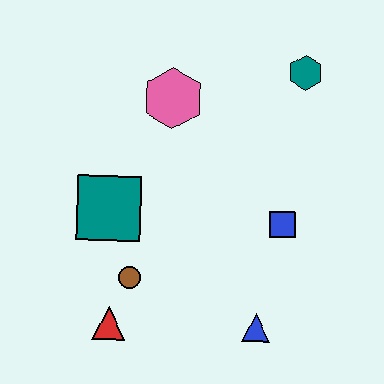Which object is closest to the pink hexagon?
The teal square is closest to the pink hexagon.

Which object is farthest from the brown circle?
The teal hexagon is farthest from the brown circle.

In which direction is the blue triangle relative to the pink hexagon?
The blue triangle is below the pink hexagon.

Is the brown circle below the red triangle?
No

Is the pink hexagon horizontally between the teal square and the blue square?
Yes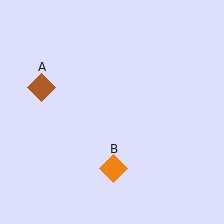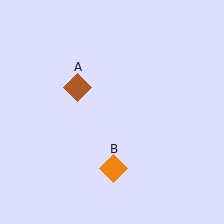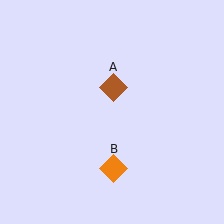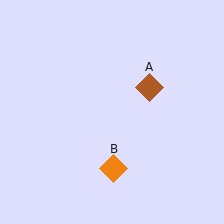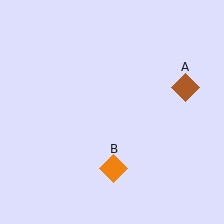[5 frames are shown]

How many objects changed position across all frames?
1 object changed position: brown diamond (object A).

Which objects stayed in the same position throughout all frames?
Orange diamond (object B) remained stationary.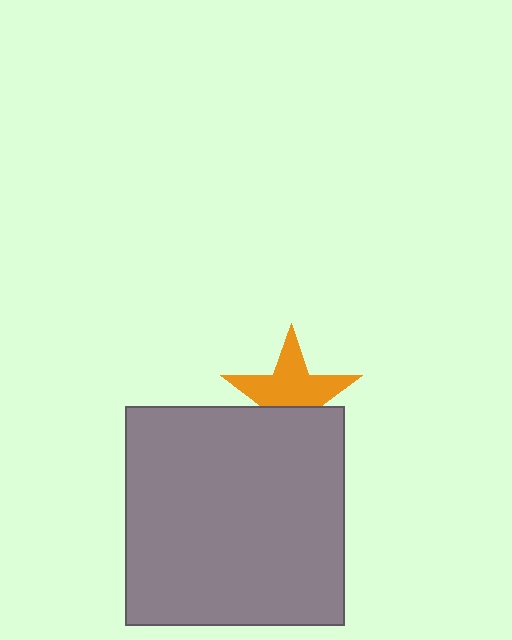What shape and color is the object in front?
The object in front is a gray square.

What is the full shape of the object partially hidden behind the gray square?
The partially hidden object is an orange star.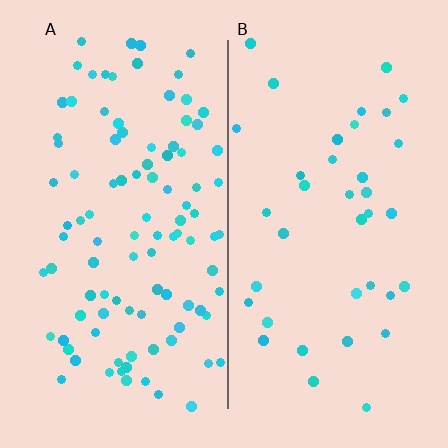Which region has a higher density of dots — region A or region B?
A (the left).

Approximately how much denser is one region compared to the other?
Approximately 2.6× — region A over region B.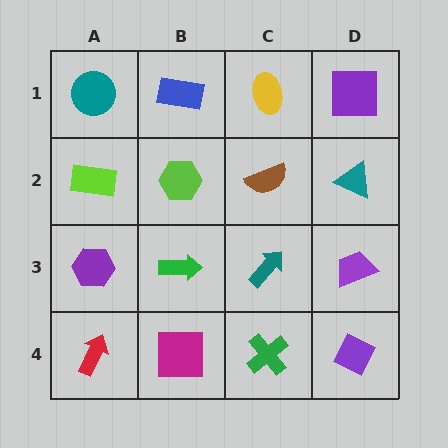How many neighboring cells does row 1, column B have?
3.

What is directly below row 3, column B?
A magenta square.